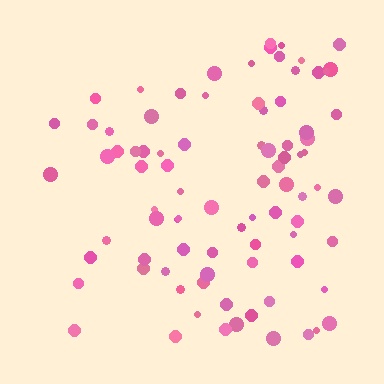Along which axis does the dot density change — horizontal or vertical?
Horizontal.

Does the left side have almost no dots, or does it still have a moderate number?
Still a moderate number, just noticeably fewer than the right.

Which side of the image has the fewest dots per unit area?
The left.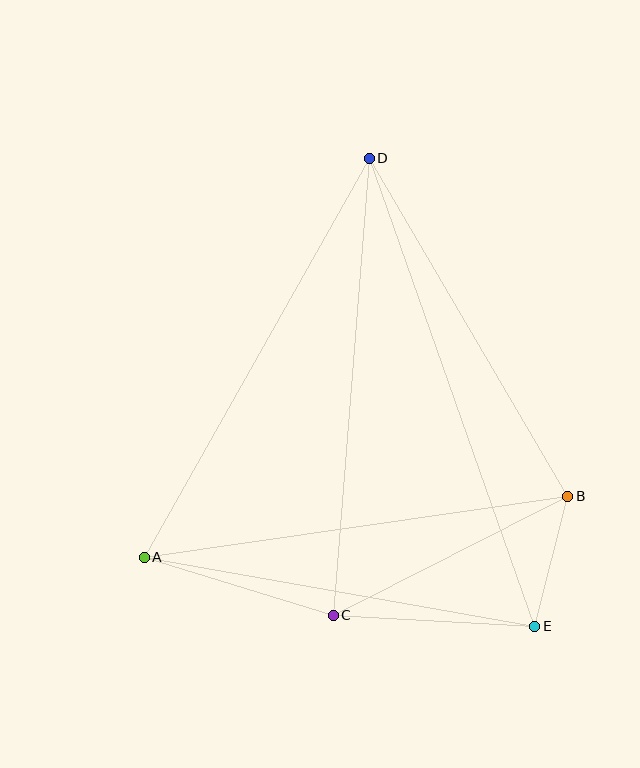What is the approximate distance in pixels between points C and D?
The distance between C and D is approximately 458 pixels.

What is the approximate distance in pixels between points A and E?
The distance between A and E is approximately 396 pixels.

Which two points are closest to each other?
Points B and E are closest to each other.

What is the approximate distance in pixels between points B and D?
The distance between B and D is approximately 392 pixels.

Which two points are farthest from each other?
Points D and E are farthest from each other.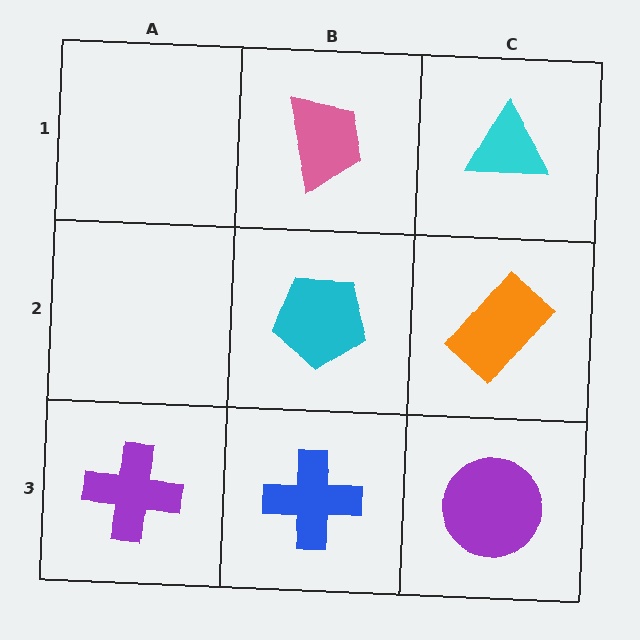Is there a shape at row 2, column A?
No, that cell is empty.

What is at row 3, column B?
A blue cross.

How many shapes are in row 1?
2 shapes.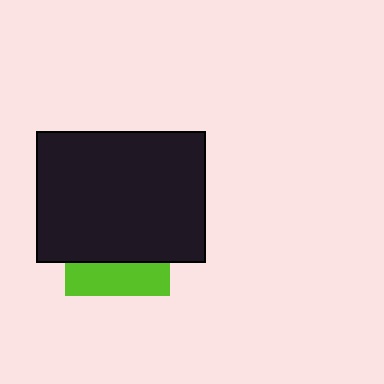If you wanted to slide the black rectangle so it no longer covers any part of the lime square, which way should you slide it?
Slide it up — that is the most direct way to separate the two shapes.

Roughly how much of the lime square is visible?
A small part of it is visible (roughly 30%).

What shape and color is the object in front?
The object in front is a black rectangle.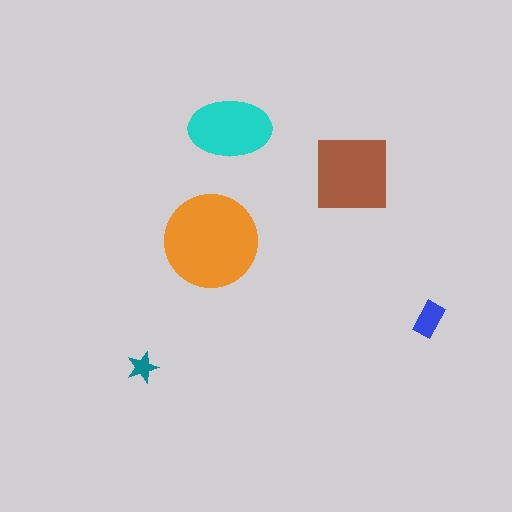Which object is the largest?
The orange circle.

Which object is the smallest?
The teal star.